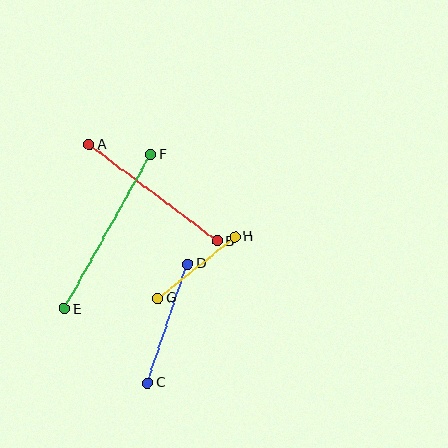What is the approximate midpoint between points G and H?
The midpoint is at approximately (196, 268) pixels.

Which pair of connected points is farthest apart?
Points E and F are farthest apart.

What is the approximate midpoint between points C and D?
The midpoint is at approximately (167, 323) pixels.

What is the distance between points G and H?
The distance is approximately 98 pixels.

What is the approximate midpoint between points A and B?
The midpoint is at approximately (153, 193) pixels.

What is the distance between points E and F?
The distance is approximately 177 pixels.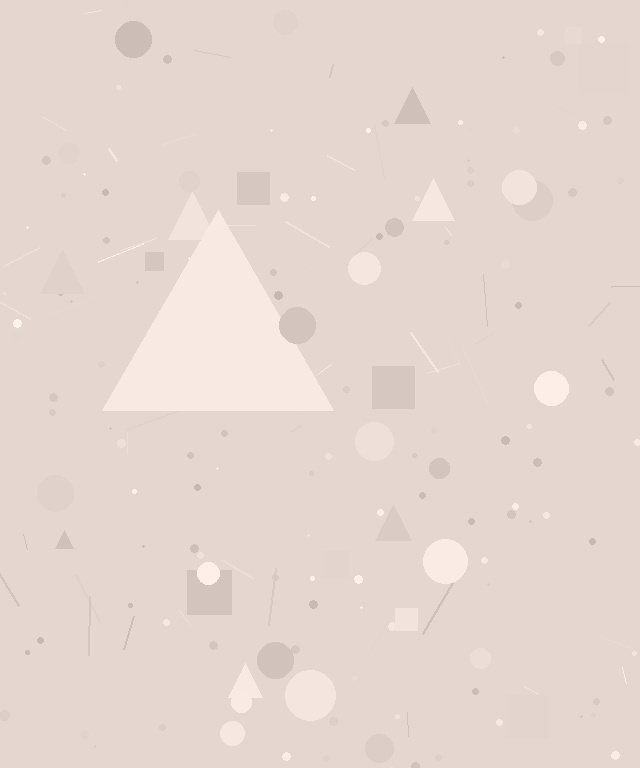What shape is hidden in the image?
A triangle is hidden in the image.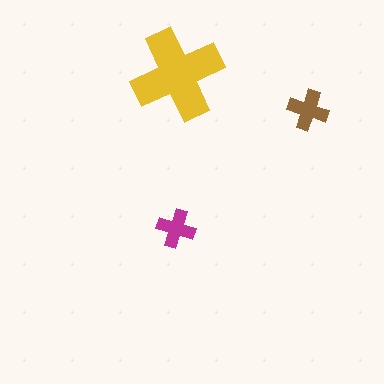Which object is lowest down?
The magenta cross is bottommost.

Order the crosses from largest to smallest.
the yellow one, the brown one, the magenta one.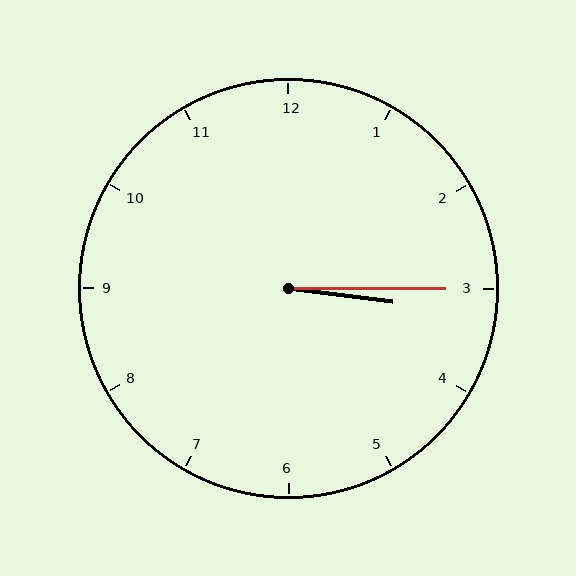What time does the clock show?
3:15.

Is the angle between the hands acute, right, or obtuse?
It is acute.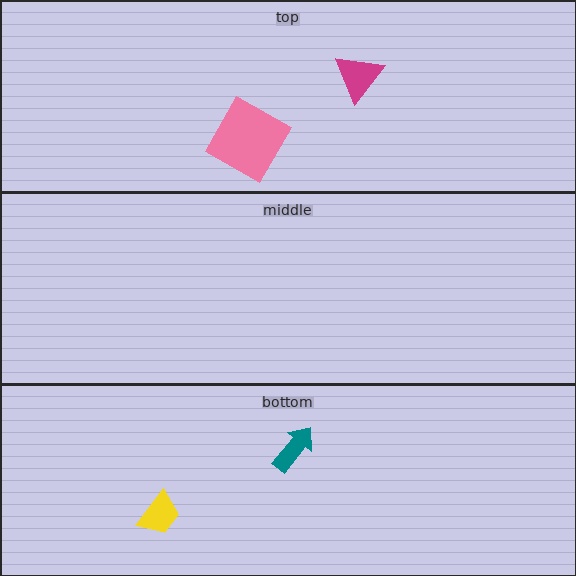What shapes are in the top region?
The magenta triangle, the pink square.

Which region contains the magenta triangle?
The top region.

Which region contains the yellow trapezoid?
The bottom region.